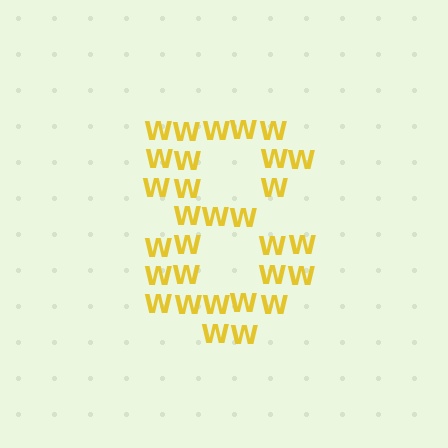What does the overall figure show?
The overall figure shows the digit 8.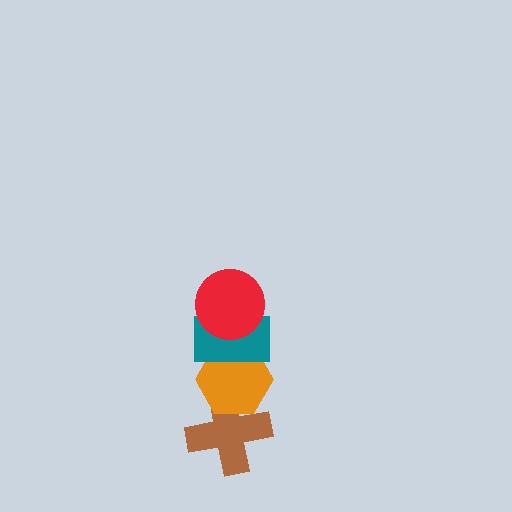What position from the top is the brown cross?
The brown cross is 4th from the top.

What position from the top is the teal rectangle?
The teal rectangle is 2nd from the top.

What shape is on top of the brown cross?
The orange hexagon is on top of the brown cross.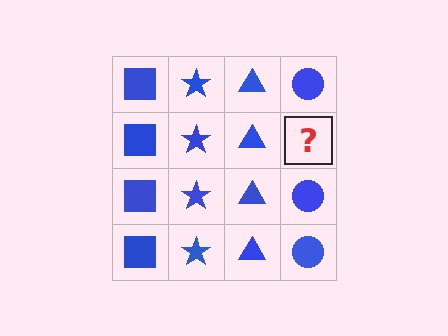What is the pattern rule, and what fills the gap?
The rule is that each column has a consistent shape. The gap should be filled with a blue circle.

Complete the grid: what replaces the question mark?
The question mark should be replaced with a blue circle.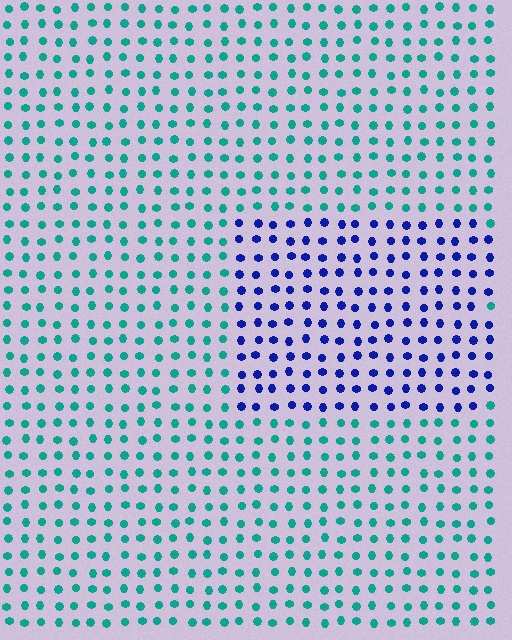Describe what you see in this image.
The image is filled with small teal elements in a uniform arrangement. A rectangle-shaped region is visible where the elements are tinted to a slightly different hue, forming a subtle color boundary.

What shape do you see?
I see a rectangle.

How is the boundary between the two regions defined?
The boundary is defined purely by a slight shift in hue (about 62 degrees). Spacing, size, and orientation are identical on both sides.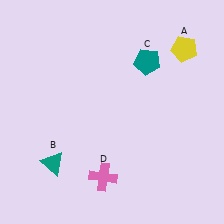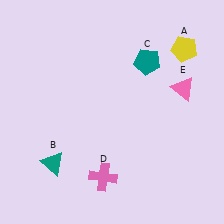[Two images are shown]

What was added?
A pink triangle (E) was added in Image 2.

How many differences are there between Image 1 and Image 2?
There is 1 difference between the two images.